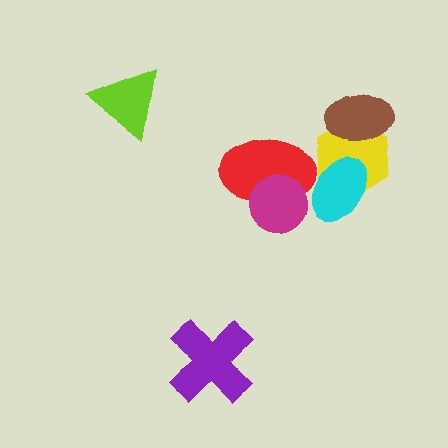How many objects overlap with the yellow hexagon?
2 objects overlap with the yellow hexagon.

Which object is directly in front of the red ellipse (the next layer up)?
The magenta circle is directly in front of the red ellipse.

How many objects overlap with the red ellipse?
2 objects overlap with the red ellipse.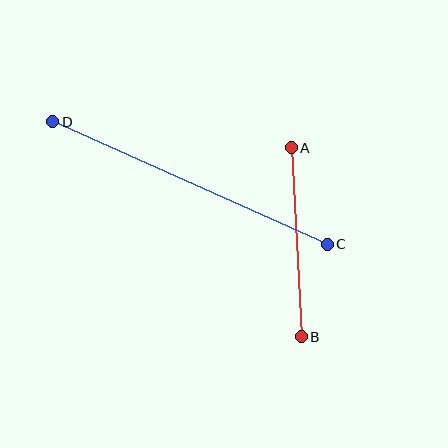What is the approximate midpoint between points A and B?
The midpoint is at approximately (296, 242) pixels.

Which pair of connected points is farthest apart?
Points C and D are farthest apart.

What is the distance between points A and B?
The distance is approximately 189 pixels.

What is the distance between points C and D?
The distance is approximately 301 pixels.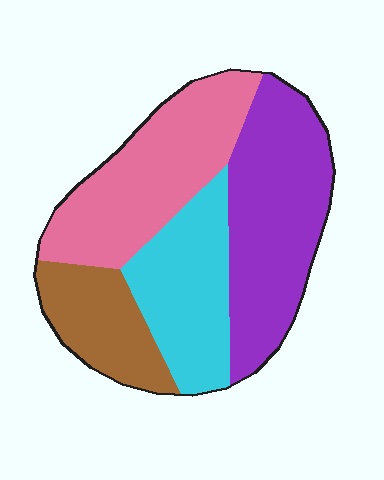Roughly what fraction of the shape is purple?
Purple covers around 35% of the shape.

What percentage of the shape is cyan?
Cyan takes up about one fifth (1/5) of the shape.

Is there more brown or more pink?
Pink.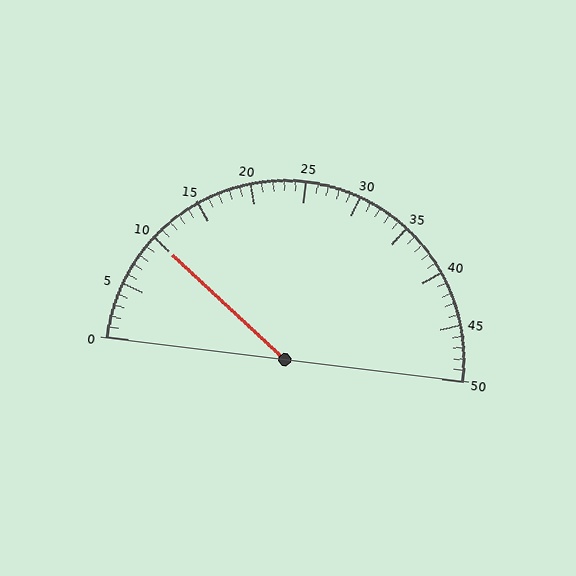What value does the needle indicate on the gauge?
The needle indicates approximately 10.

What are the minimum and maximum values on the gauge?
The gauge ranges from 0 to 50.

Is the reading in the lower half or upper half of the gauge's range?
The reading is in the lower half of the range (0 to 50).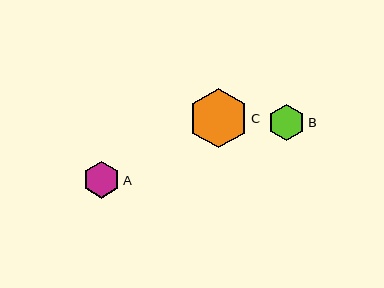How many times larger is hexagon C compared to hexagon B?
Hexagon C is approximately 1.6 times the size of hexagon B.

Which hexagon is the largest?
Hexagon C is the largest with a size of approximately 59 pixels.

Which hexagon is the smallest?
Hexagon B is the smallest with a size of approximately 37 pixels.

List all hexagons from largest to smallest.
From largest to smallest: C, A, B.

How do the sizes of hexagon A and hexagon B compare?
Hexagon A and hexagon B are approximately the same size.